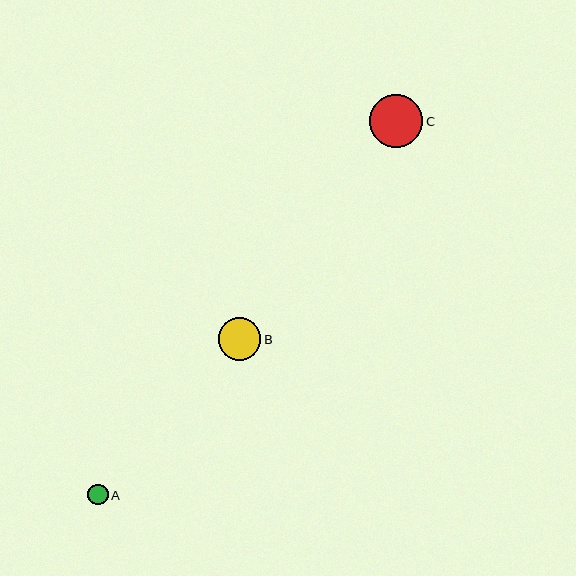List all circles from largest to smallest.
From largest to smallest: C, B, A.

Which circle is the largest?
Circle C is the largest with a size of approximately 53 pixels.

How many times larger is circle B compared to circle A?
Circle B is approximately 2.0 times the size of circle A.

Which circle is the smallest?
Circle A is the smallest with a size of approximately 21 pixels.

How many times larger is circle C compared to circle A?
Circle C is approximately 2.6 times the size of circle A.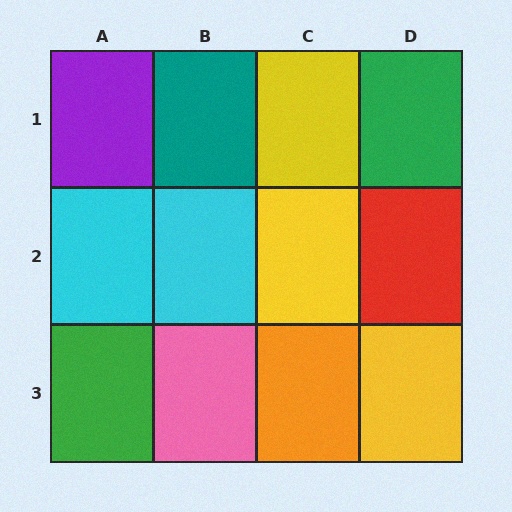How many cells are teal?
1 cell is teal.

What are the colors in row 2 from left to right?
Cyan, cyan, yellow, red.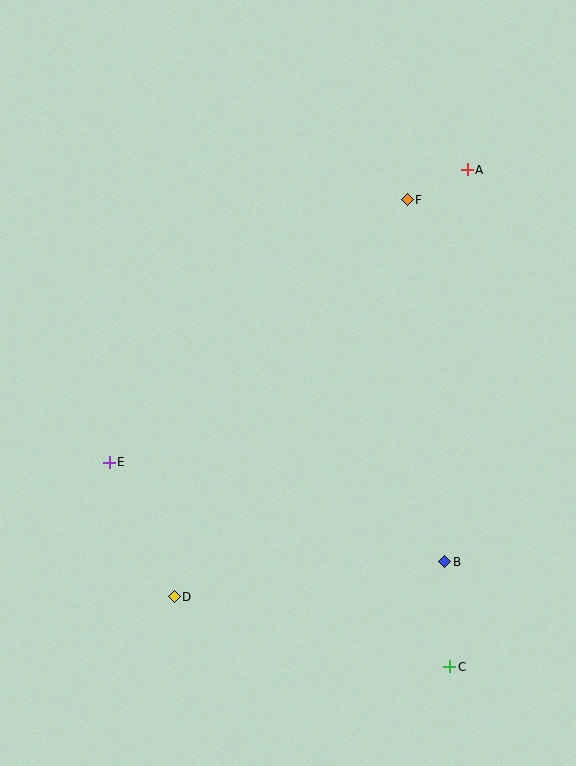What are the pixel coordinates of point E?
Point E is at (109, 462).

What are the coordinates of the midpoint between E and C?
The midpoint between E and C is at (280, 564).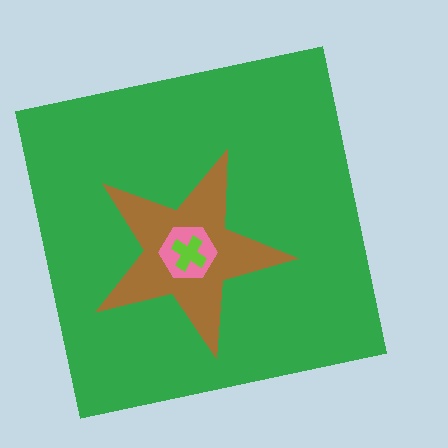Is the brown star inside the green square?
Yes.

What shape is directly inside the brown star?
The pink hexagon.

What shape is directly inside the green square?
The brown star.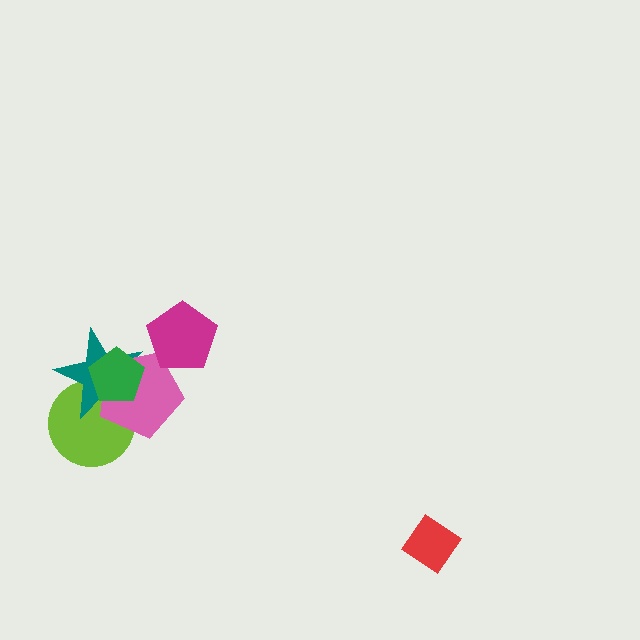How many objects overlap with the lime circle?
3 objects overlap with the lime circle.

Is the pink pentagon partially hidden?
Yes, it is partially covered by another shape.